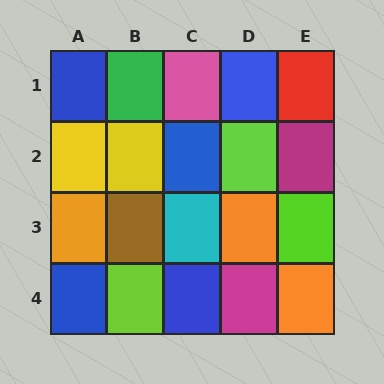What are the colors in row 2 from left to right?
Yellow, yellow, blue, lime, magenta.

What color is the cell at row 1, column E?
Red.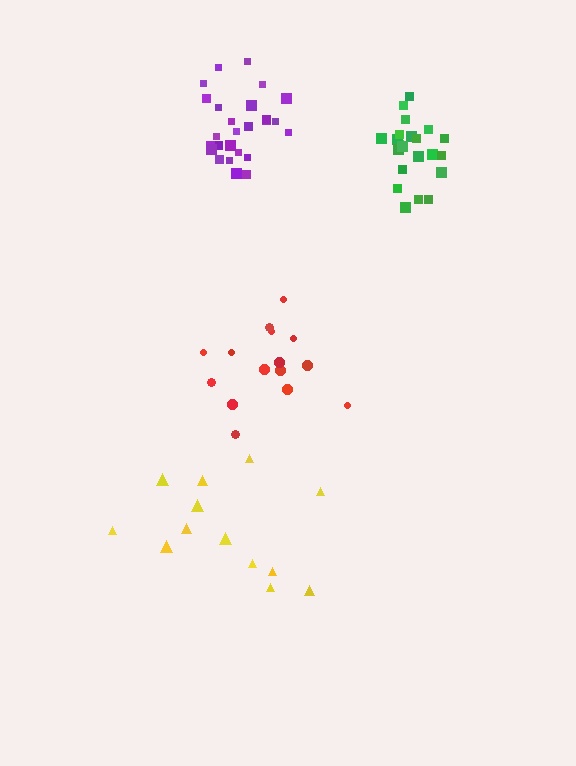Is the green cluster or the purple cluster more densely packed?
Green.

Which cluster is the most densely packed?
Green.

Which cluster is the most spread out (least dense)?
Yellow.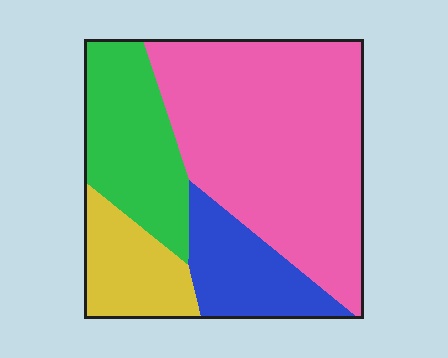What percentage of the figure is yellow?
Yellow takes up less than a sixth of the figure.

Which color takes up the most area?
Pink, at roughly 50%.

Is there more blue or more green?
Green.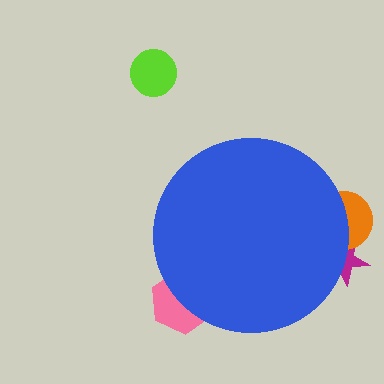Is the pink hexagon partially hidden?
Yes, the pink hexagon is partially hidden behind the blue circle.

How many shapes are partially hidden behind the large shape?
3 shapes are partially hidden.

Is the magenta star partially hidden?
Yes, the magenta star is partially hidden behind the blue circle.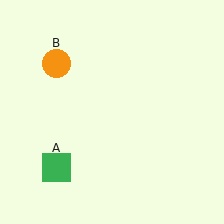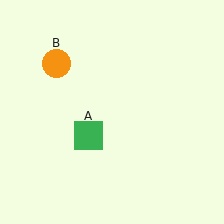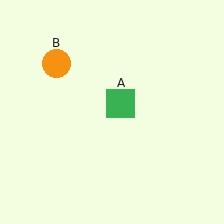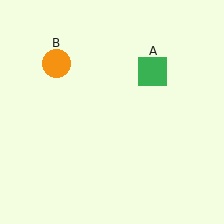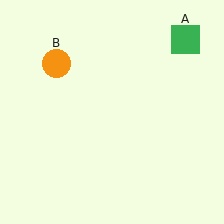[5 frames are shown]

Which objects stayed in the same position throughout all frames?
Orange circle (object B) remained stationary.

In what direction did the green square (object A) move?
The green square (object A) moved up and to the right.